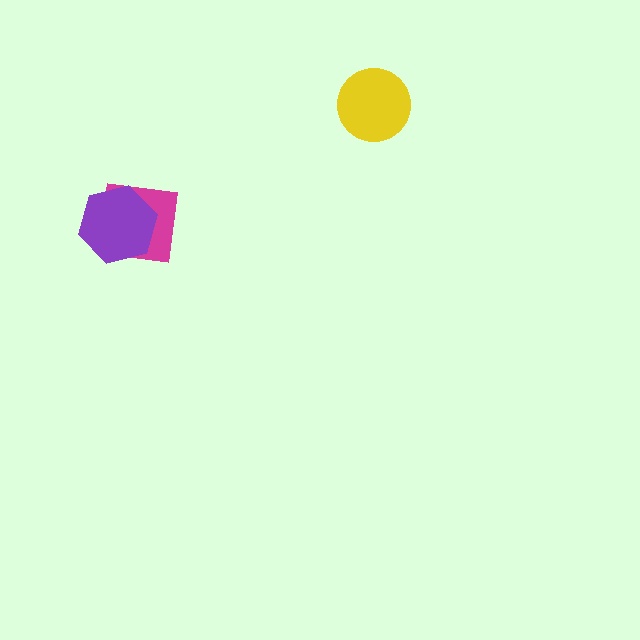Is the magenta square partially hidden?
Yes, it is partially covered by another shape.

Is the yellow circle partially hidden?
No, no other shape covers it.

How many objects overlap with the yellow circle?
0 objects overlap with the yellow circle.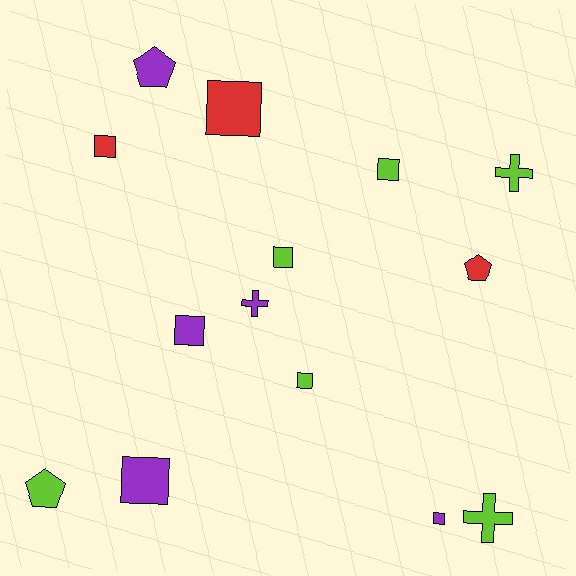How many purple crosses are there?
There is 1 purple cross.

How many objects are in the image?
There are 14 objects.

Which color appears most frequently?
Lime, with 6 objects.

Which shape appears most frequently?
Square, with 8 objects.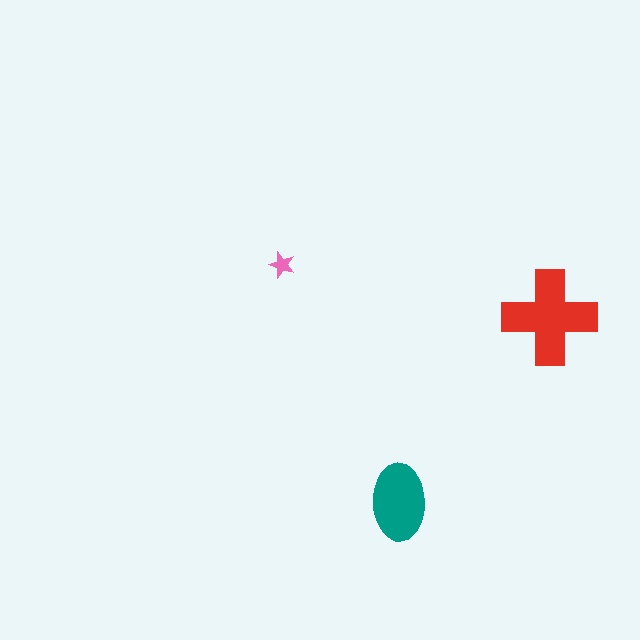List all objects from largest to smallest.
The red cross, the teal ellipse, the pink star.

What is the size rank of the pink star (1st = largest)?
3rd.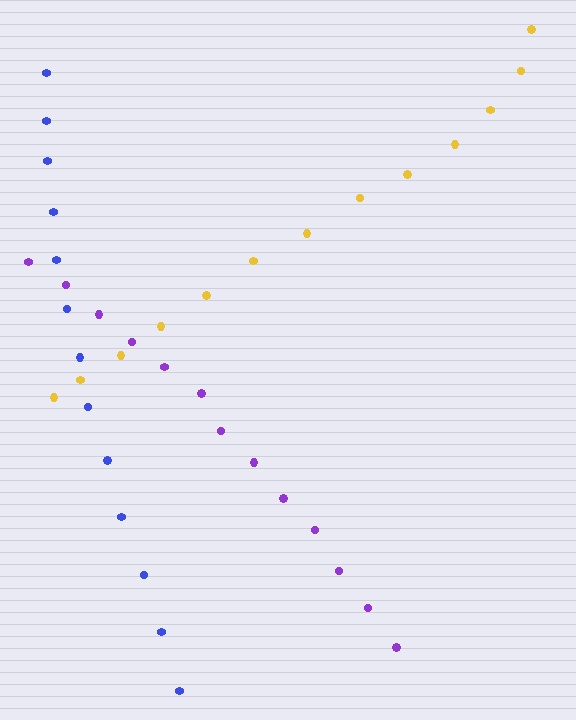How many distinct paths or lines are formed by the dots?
There are 3 distinct paths.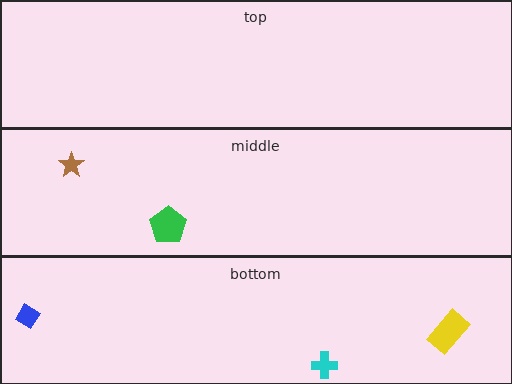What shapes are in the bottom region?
The blue diamond, the cyan cross, the yellow rectangle.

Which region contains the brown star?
The middle region.